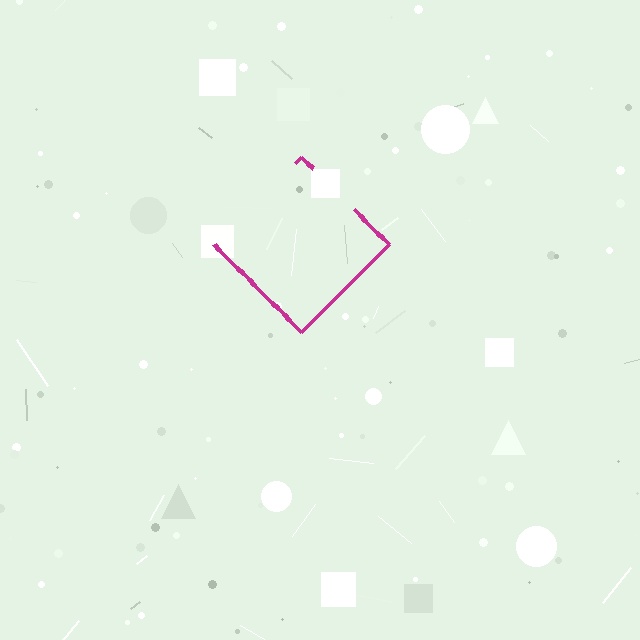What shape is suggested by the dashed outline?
The dashed outline suggests a diamond.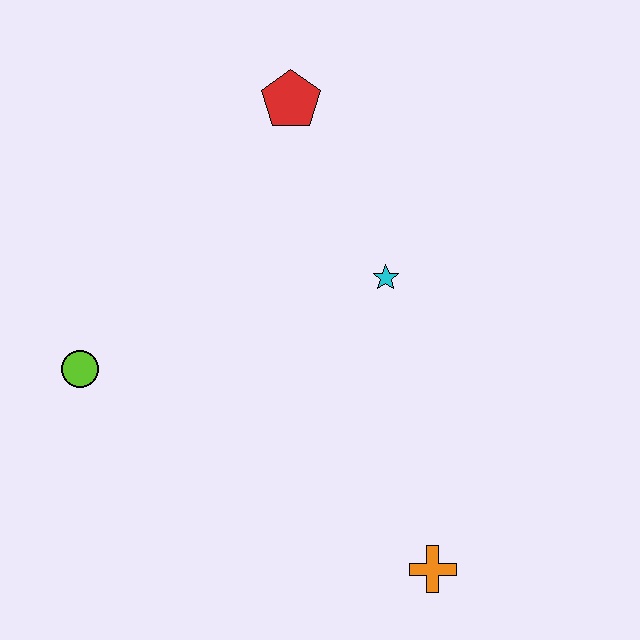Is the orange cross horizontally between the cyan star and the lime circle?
No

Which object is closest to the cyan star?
The red pentagon is closest to the cyan star.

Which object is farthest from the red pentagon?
The orange cross is farthest from the red pentagon.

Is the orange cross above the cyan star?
No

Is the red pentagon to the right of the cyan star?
No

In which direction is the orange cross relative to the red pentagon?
The orange cross is below the red pentagon.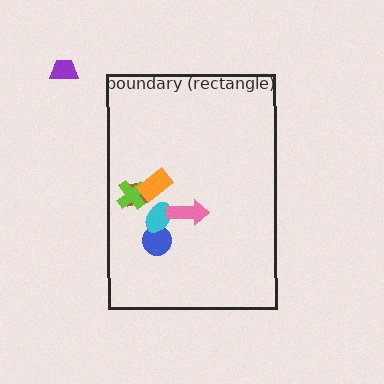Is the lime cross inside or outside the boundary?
Inside.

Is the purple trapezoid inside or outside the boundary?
Outside.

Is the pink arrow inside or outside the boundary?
Inside.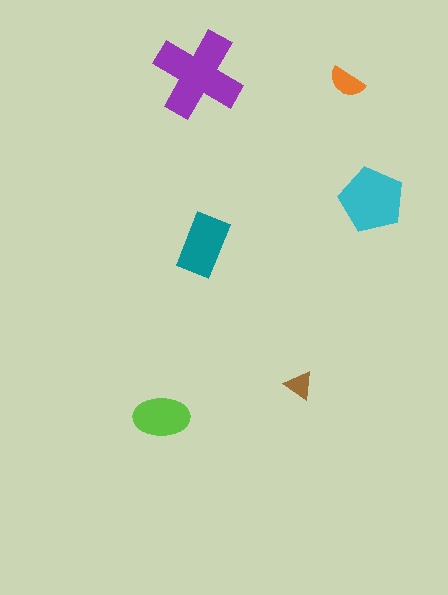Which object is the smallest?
The brown triangle.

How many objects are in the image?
There are 6 objects in the image.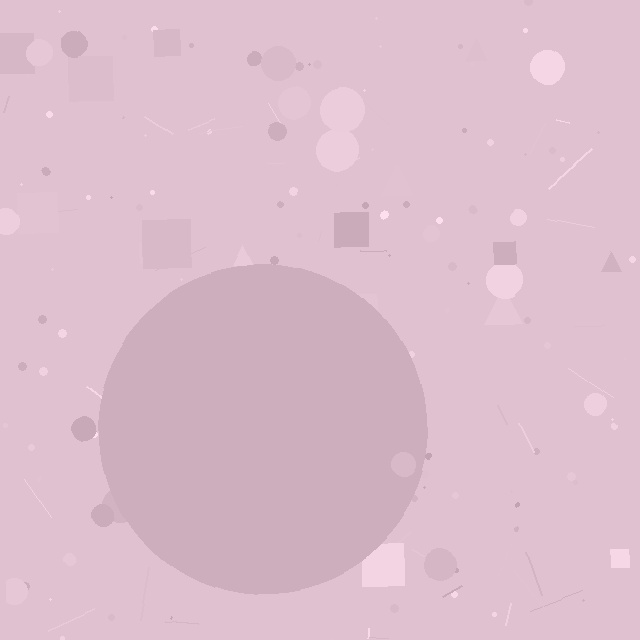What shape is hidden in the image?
A circle is hidden in the image.